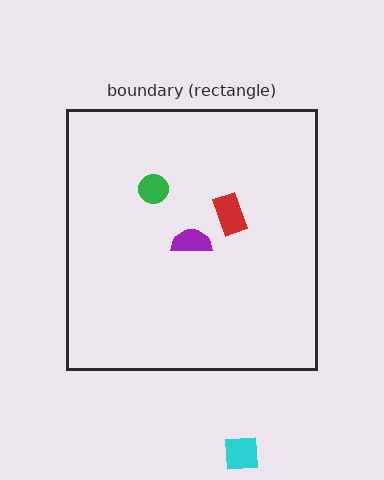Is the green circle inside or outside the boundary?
Inside.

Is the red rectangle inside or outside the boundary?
Inside.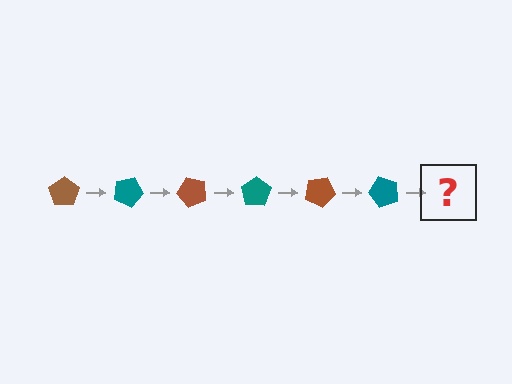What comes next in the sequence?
The next element should be a brown pentagon, rotated 150 degrees from the start.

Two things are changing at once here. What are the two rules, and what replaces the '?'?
The two rules are that it rotates 25 degrees each step and the color cycles through brown and teal. The '?' should be a brown pentagon, rotated 150 degrees from the start.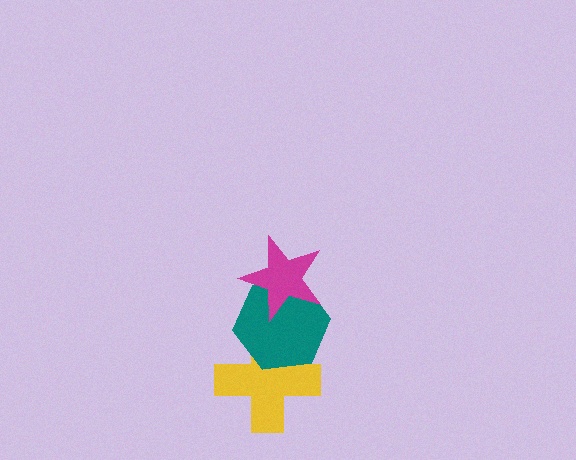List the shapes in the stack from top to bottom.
From top to bottom: the magenta star, the teal hexagon, the yellow cross.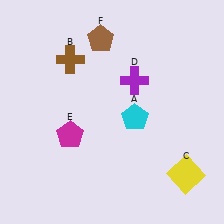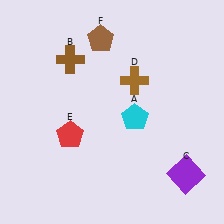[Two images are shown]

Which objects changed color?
C changed from yellow to purple. D changed from purple to brown. E changed from magenta to red.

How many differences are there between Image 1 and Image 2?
There are 3 differences between the two images.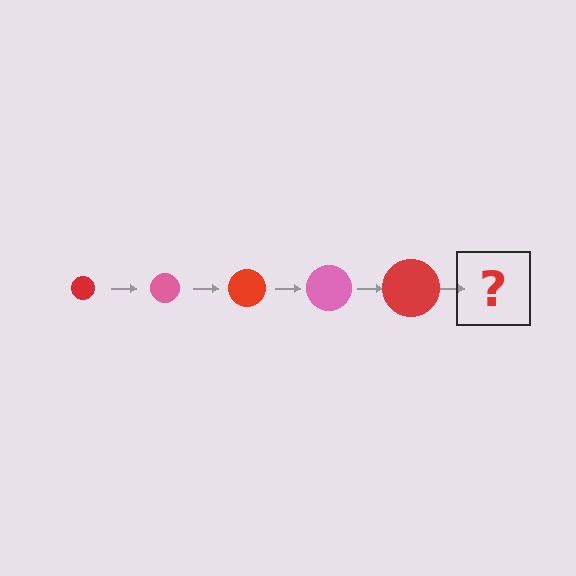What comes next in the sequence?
The next element should be a pink circle, larger than the previous one.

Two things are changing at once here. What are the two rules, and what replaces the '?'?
The two rules are that the circle grows larger each step and the color cycles through red and pink. The '?' should be a pink circle, larger than the previous one.